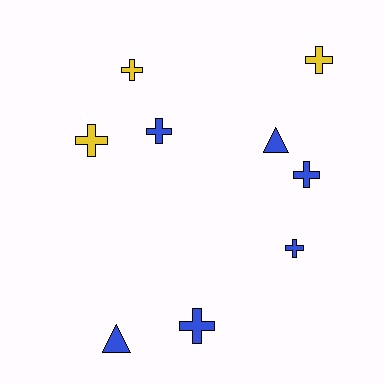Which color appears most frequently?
Blue, with 6 objects.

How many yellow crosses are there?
There are 3 yellow crosses.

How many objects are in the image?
There are 9 objects.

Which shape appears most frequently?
Cross, with 7 objects.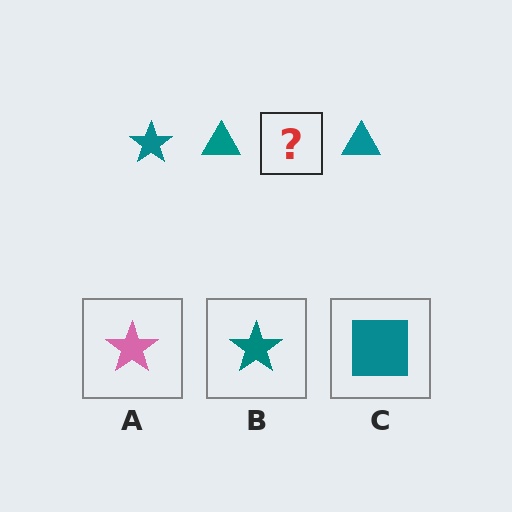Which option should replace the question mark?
Option B.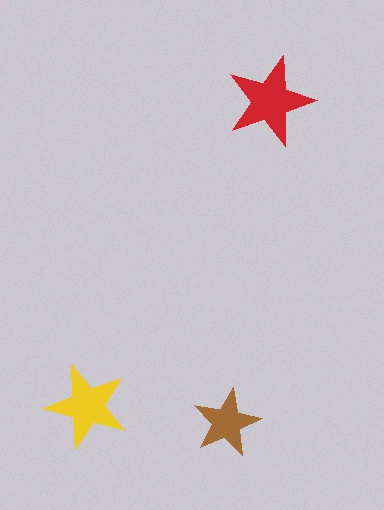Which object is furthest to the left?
The yellow star is leftmost.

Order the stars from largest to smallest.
the red one, the yellow one, the brown one.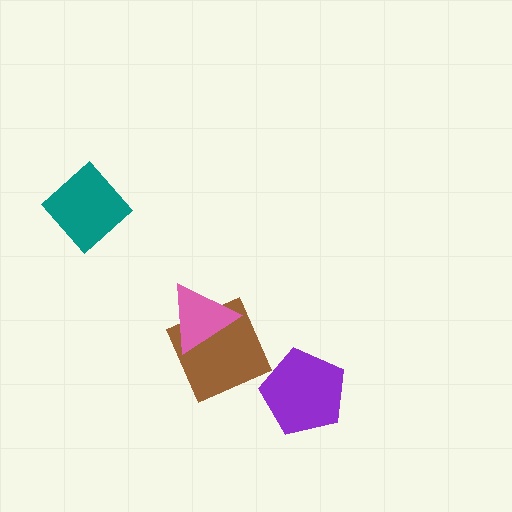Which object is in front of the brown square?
The pink triangle is in front of the brown square.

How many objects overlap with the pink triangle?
1 object overlaps with the pink triangle.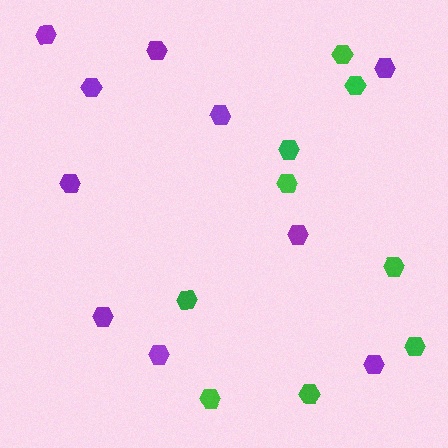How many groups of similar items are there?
There are 2 groups: one group of green hexagons (9) and one group of purple hexagons (10).